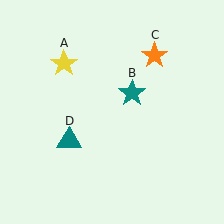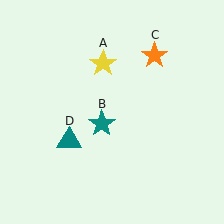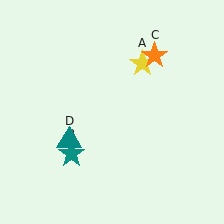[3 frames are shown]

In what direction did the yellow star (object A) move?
The yellow star (object A) moved right.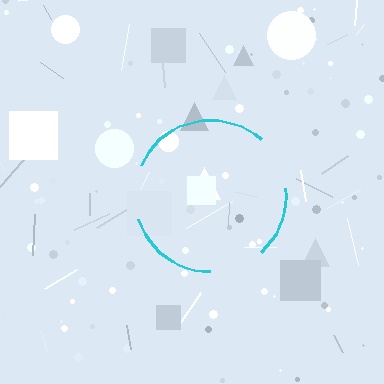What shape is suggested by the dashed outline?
The dashed outline suggests a circle.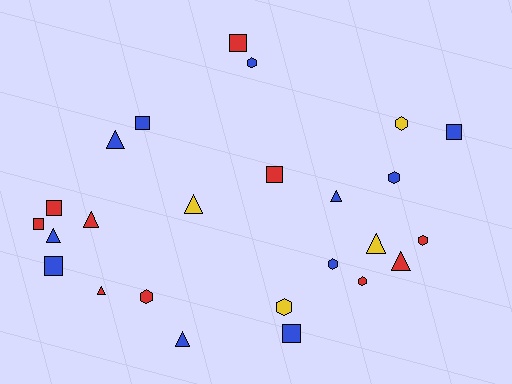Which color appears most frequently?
Blue, with 11 objects.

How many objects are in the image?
There are 25 objects.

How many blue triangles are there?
There are 4 blue triangles.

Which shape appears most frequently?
Triangle, with 9 objects.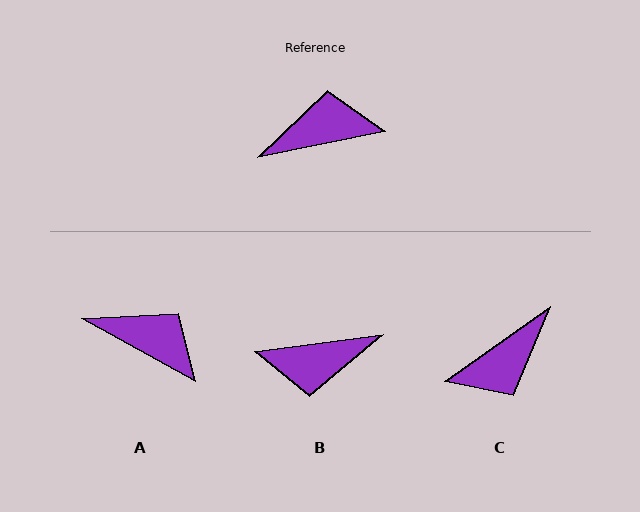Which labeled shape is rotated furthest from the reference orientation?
B, about 176 degrees away.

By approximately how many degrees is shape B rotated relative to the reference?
Approximately 176 degrees counter-clockwise.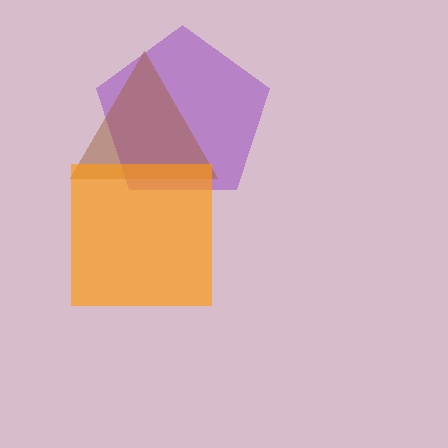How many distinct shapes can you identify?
There are 3 distinct shapes: a purple pentagon, a brown triangle, an orange square.